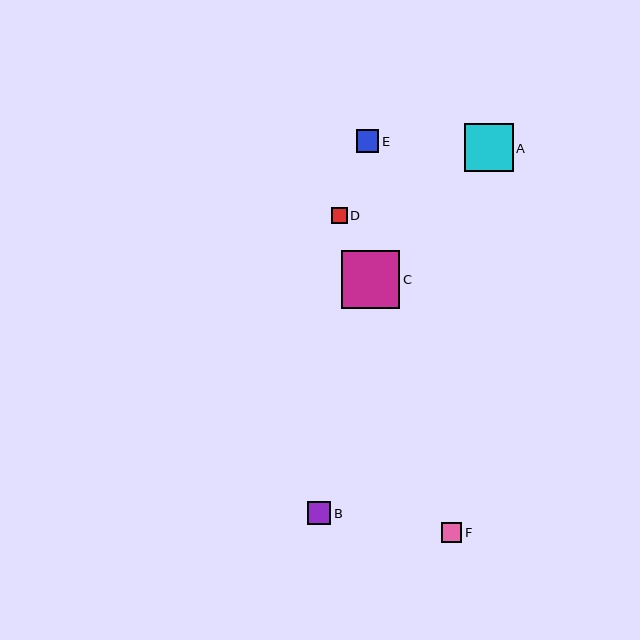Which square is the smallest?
Square D is the smallest with a size of approximately 15 pixels.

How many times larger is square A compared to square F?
Square A is approximately 2.4 times the size of square F.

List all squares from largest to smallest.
From largest to smallest: C, A, B, E, F, D.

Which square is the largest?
Square C is the largest with a size of approximately 58 pixels.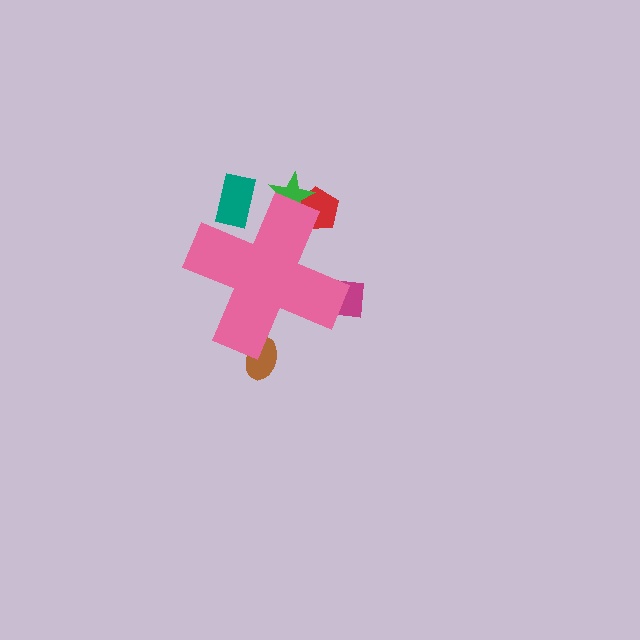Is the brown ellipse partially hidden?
Yes, the brown ellipse is partially hidden behind the pink cross.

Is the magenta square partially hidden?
Yes, the magenta square is partially hidden behind the pink cross.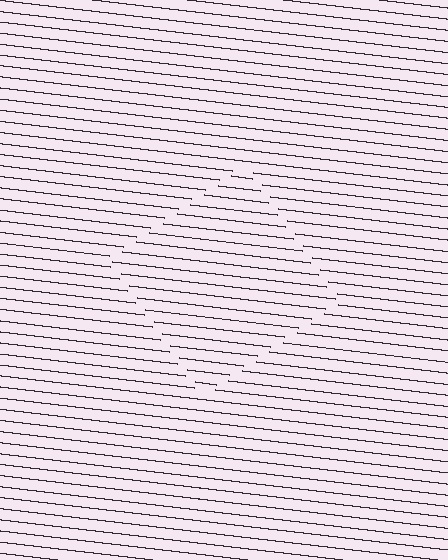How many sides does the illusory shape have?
4 sides — the line-ends trace a square.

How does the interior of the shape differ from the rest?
The interior of the shape contains the same grating, shifted by half a period — the contour is defined by the phase discontinuity where line-ends from the inner and outer gratings abut.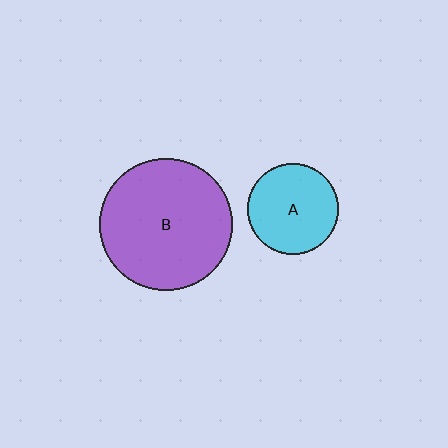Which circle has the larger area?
Circle B (purple).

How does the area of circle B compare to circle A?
Approximately 2.1 times.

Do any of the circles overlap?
No, none of the circles overlap.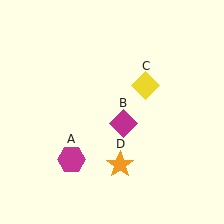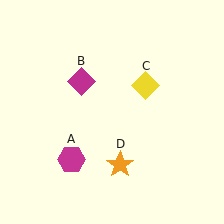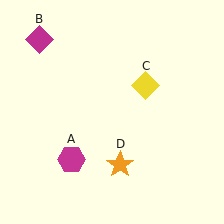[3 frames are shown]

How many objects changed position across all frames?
1 object changed position: magenta diamond (object B).